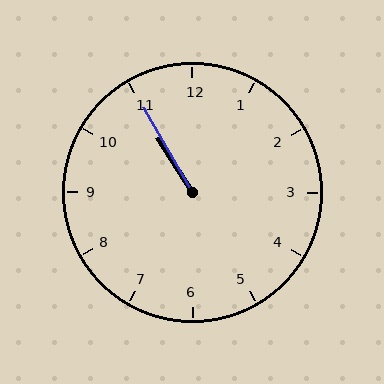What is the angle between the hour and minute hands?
Approximately 2 degrees.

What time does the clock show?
10:55.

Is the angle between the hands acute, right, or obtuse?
It is acute.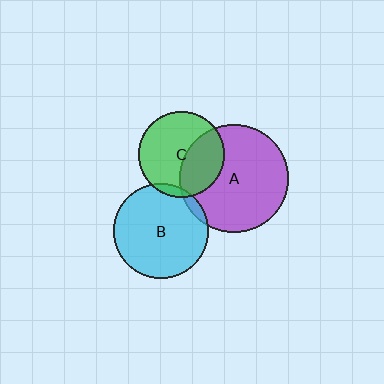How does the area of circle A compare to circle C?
Approximately 1.6 times.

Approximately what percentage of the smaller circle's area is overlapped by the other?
Approximately 5%.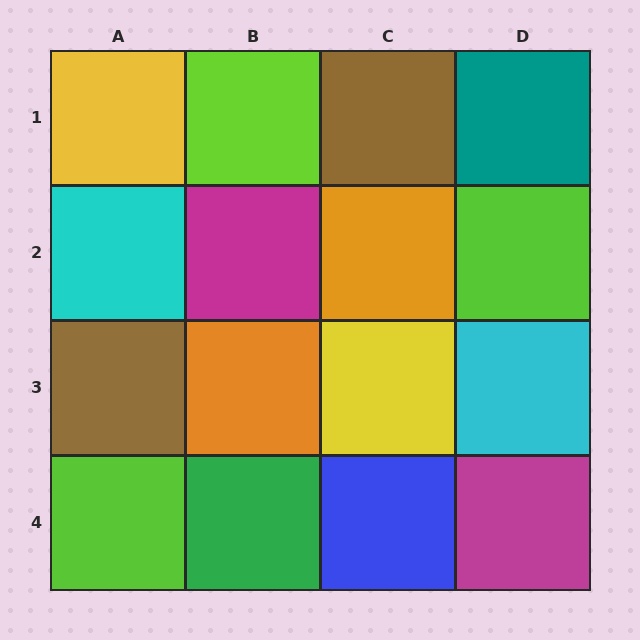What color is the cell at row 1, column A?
Yellow.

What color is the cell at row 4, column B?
Green.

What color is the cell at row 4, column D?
Magenta.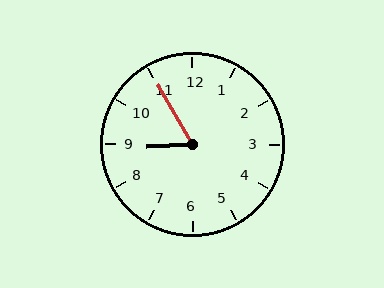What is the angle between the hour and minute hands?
Approximately 62 degrees.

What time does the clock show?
8:55.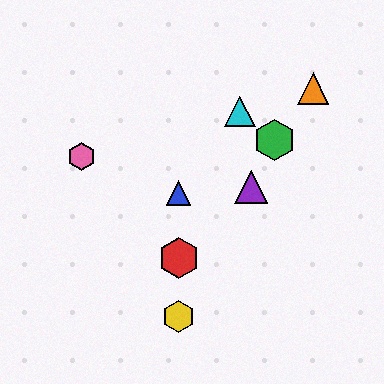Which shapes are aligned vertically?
The red hexagon, the blue triangle, the yellow hexagon are aligned vertically.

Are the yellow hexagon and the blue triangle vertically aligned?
Yes, both are at x≈179.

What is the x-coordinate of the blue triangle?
The blue triangle is at x≈179.